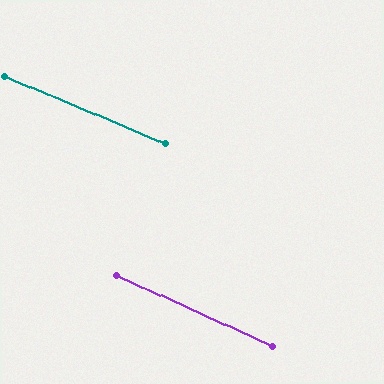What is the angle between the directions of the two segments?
Approximately 2 degrees.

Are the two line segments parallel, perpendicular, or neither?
Parallel — their directions differ by only 1.7°.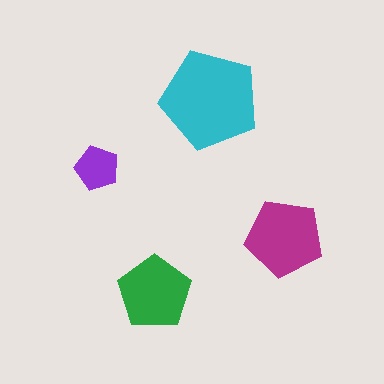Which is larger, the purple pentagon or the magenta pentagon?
The magenta one.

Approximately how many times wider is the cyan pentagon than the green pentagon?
About 1.5 times wider.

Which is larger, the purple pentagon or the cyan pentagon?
The cyan one.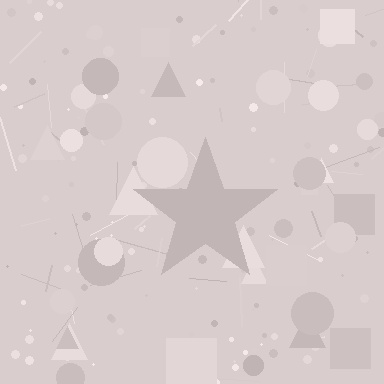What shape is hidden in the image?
A star is hidden in the image.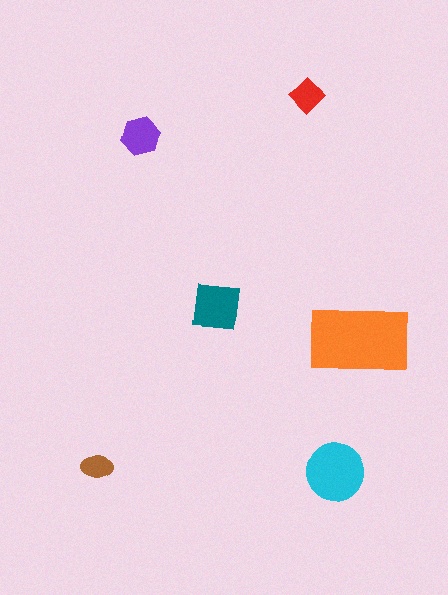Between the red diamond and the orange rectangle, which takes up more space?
The orange rectangle.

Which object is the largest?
The orange rectangle.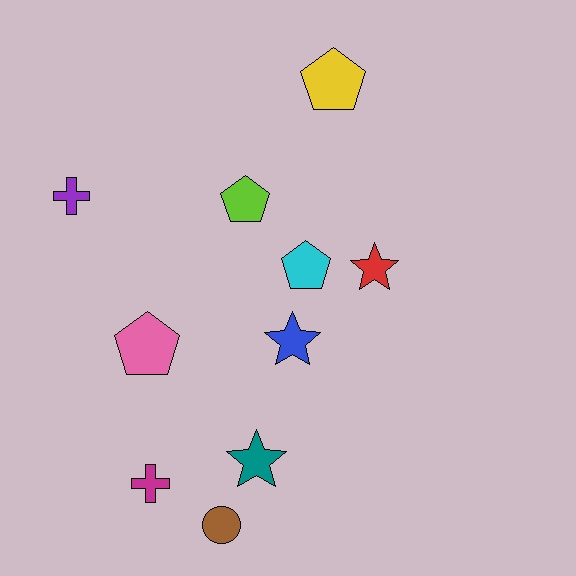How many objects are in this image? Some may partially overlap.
There are 10 objects.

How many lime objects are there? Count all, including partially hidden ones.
There is 1 lime object.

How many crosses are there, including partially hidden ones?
There are 2 crosses.